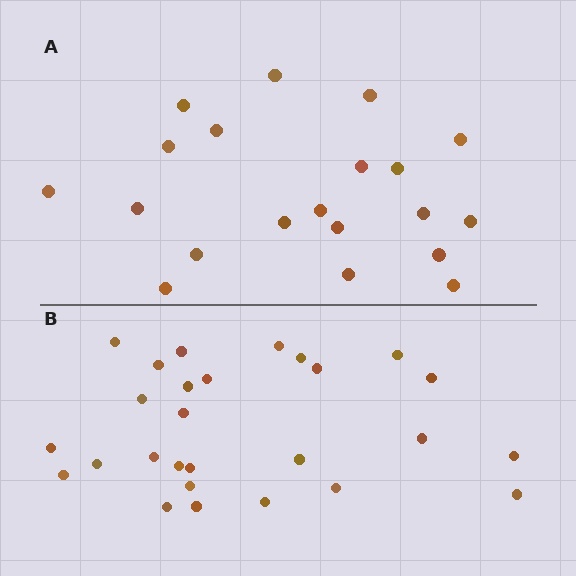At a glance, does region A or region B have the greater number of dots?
Region B (the bottom region) has more dots.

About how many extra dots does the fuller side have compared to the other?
Region B has roughly 8 or so more dots than region A.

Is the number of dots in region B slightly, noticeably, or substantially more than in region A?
Region B has noticeably more, but not dramatically so. The ratio is roughly 1.4 to 1.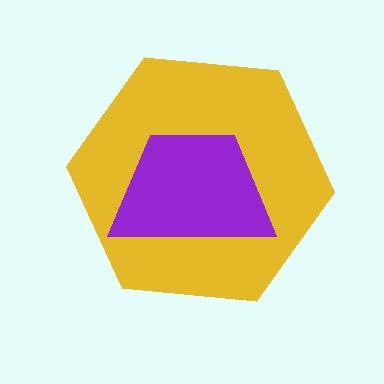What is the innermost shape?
The purple trapezoid.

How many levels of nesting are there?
2.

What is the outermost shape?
The yellow hexagon.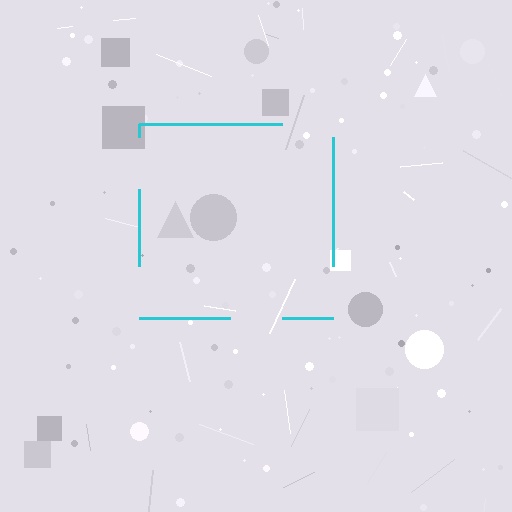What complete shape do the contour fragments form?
The contour fragments form a square.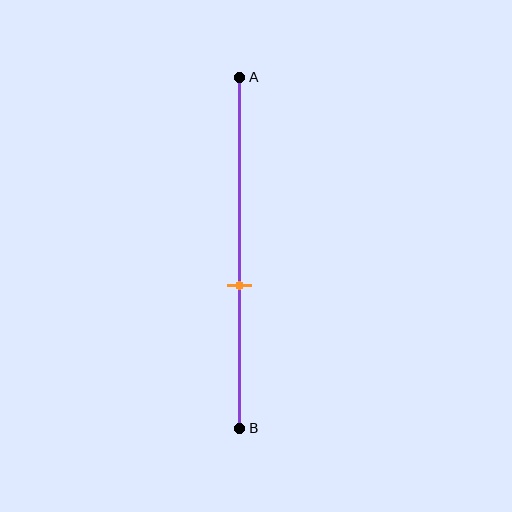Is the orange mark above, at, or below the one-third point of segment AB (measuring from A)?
The orange mark is below the one-third point of segment AB.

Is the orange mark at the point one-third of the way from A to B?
No, the mark is at about 60% from A, not at the 33% one-third point.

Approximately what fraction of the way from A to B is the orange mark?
The orange mark is approximately 60% of the way from A to B.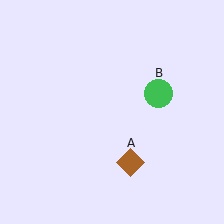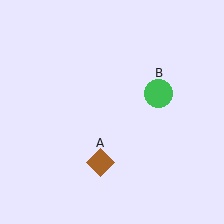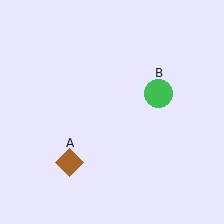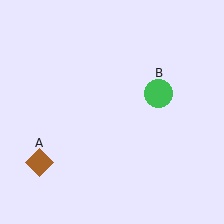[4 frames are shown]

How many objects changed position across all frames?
1 object changed position: brown diamond (object A).